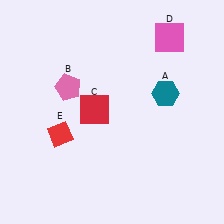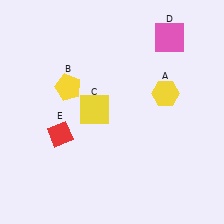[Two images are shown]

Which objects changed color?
A changed from teal to yellow. B changed from pink to yellow. C changed from red to yellow.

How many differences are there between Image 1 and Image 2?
There are 3 differences between the two images.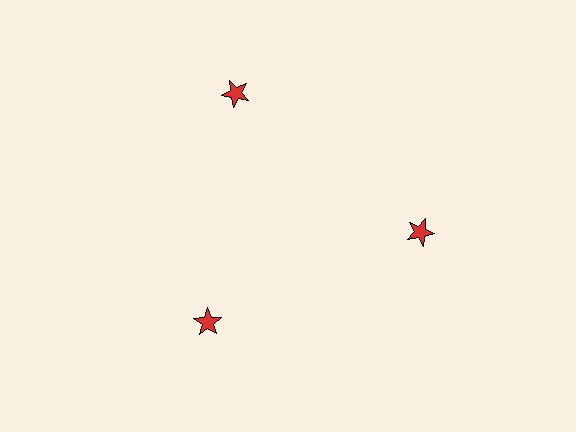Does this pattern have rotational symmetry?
Yes, this pattern has 3-fold rotational symmetry. It looks the same after rotating 120 degrees around the center.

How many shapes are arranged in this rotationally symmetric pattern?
There are 3 shapes, arranged in 3 groups of 1.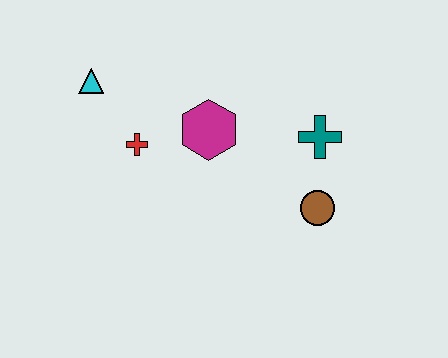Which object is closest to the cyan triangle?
The red cross is closest to the cyan triangle.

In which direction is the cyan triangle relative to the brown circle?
The cyan triangle is to the left of the brown circle.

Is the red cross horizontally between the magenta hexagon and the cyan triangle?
Yes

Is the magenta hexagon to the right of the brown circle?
No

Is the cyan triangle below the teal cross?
No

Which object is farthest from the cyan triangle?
The brown circle is farthest from the cyan triangle.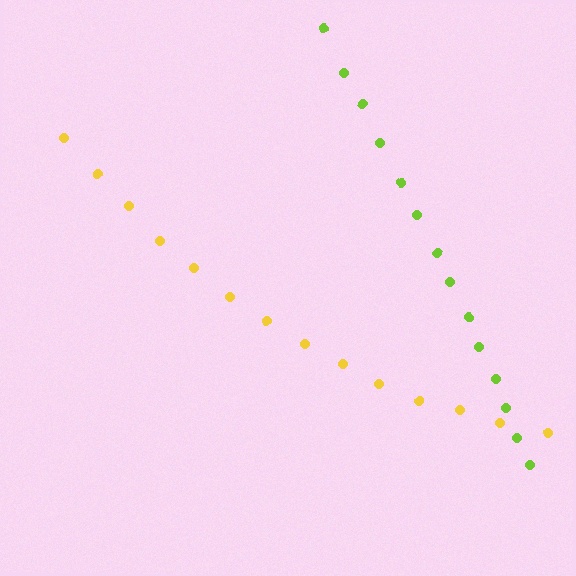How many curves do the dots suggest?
There are 2 distinct paths.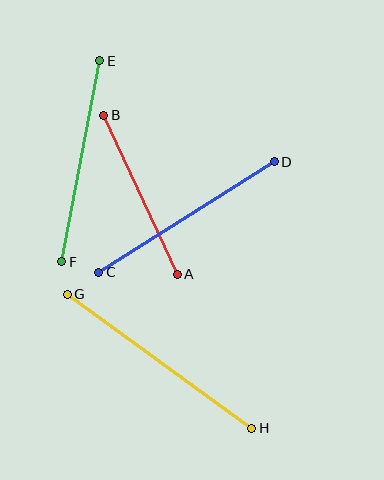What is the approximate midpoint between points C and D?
The midpoint is at approximately (186, 217) pixels.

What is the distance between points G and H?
The distance is approximately 228 pixels.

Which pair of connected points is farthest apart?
Points G and H are farthest apart.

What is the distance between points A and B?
The distance is approximately 175 pixels.